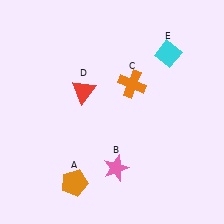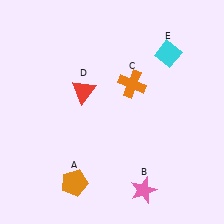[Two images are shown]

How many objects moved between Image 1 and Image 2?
1 object moved between the two images.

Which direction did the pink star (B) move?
The pink star (B) moved right.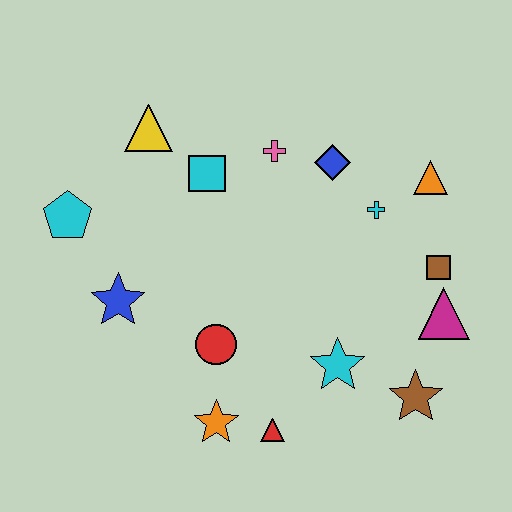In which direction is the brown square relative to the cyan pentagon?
The brown square is to the right of the cyan pentagon.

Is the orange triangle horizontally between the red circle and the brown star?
No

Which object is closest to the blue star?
The cyan pentagon is closest to the blue star.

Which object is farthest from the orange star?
The orange triangle is farthest from the orange star.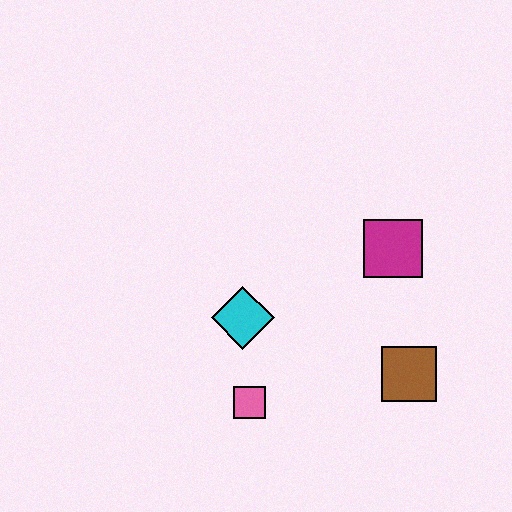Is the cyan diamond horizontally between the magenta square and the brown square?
No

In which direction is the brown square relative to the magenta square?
The brown square is below the magenta square.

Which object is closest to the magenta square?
The brown square is closest to the magenta square.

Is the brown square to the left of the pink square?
No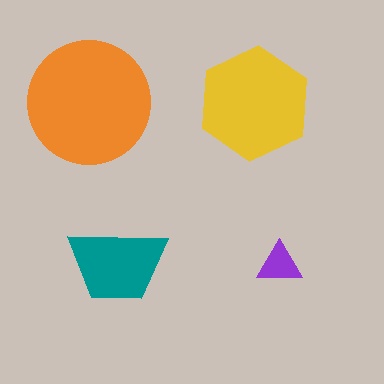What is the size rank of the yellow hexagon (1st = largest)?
2nd.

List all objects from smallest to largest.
The purple triangle, the teal trapezoid, the yellow hexagon, the orange circle.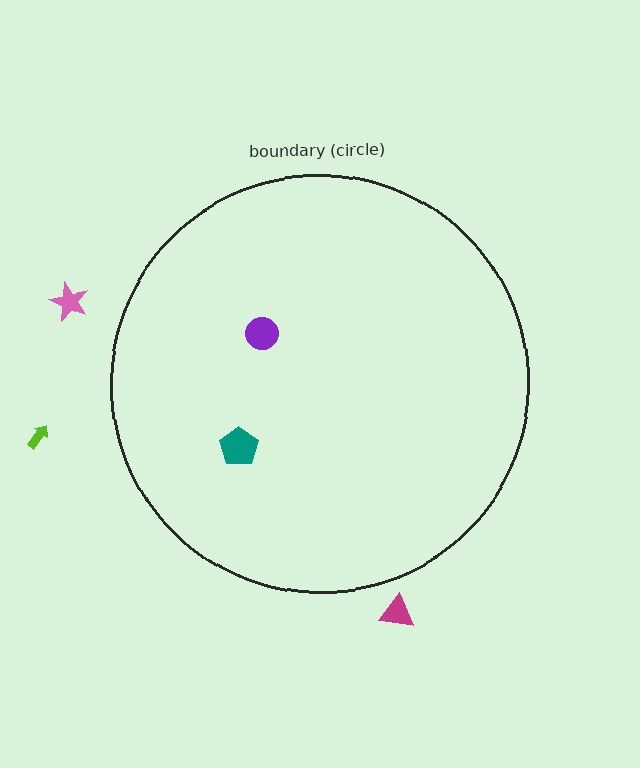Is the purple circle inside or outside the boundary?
Inside.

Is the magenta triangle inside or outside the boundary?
Outside.